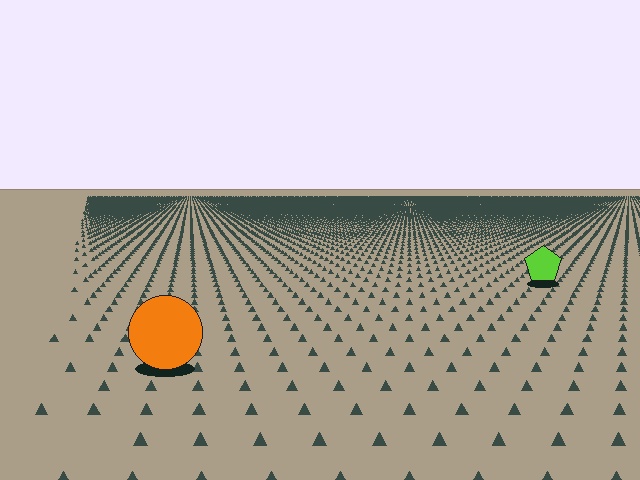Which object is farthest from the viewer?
The lime pentagon is farthest from the viewer. It appears smaller and the ground texture around it is denser.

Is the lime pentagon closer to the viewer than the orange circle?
No. The orange circle is closer — you can tell from the texture gradient: the ground texture is coarser near it.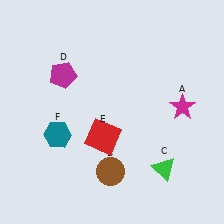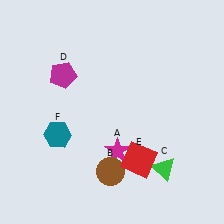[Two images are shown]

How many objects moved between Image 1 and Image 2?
2 objects moved between the two images.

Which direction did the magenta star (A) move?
The magenta star (A) moved left.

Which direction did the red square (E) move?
The red square (E) moved right.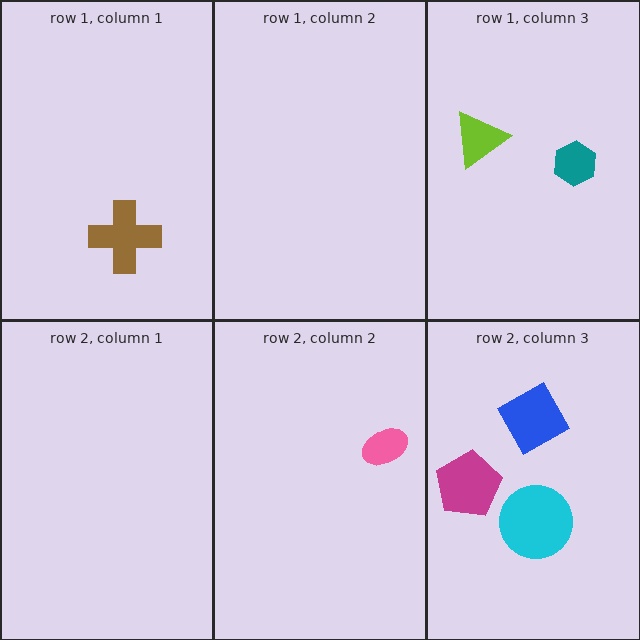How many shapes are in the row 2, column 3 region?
3.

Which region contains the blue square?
The row 2, column 3 region.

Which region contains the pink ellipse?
The row 2, column 2 region.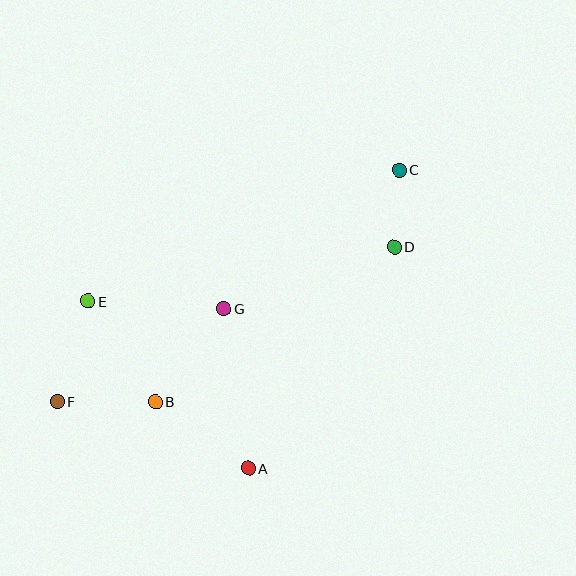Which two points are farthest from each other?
Points C and F are farthest from each other.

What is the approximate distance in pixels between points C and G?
The distance between C and G is approximately 224 pixels.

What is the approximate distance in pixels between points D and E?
The distance between D and E is approximately 311 pixels.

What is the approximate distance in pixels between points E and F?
The distance between E and F is approximately 105 pixels.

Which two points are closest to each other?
Points C and D are closest to each other.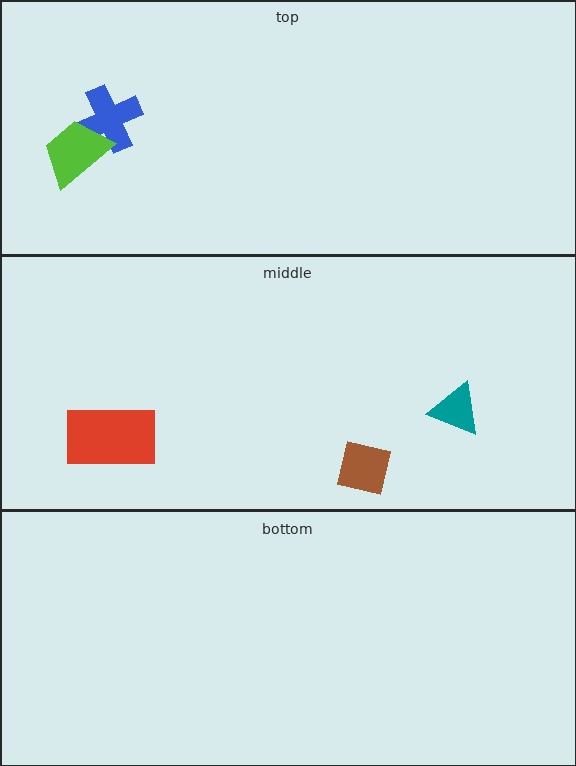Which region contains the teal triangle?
The middle region.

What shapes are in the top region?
The blue cross, the lime trapezoid.